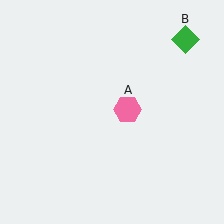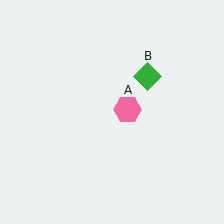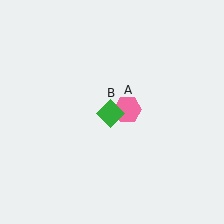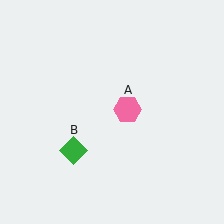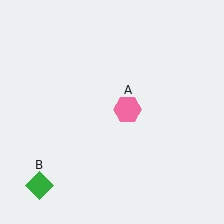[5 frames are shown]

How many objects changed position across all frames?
1 object changed position: green diamond (object B).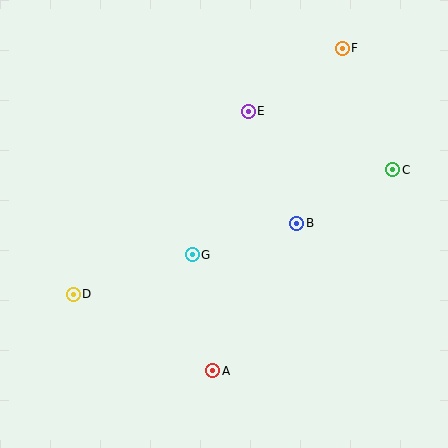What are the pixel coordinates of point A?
Point A is at (212, 371).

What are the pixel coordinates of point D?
Point D is at (73, 294).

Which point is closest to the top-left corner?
Point E is closest to the top-left corner.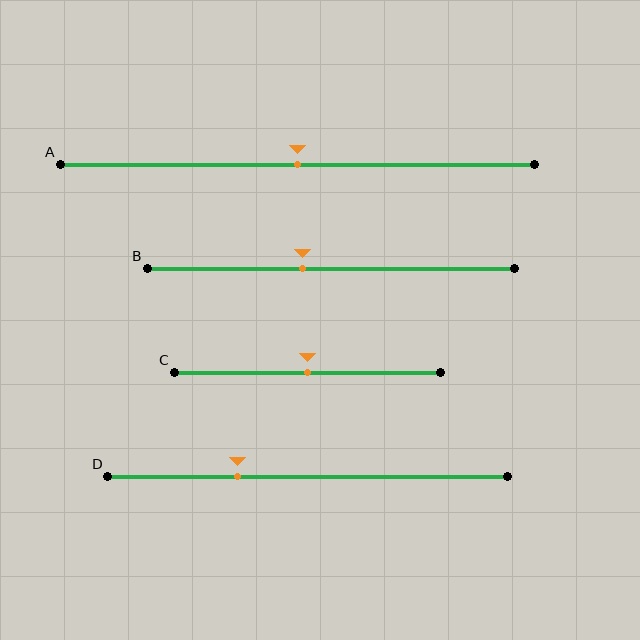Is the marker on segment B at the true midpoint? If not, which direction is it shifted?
No, the marker on segment B is shifted to the left by about 8% of the segment length.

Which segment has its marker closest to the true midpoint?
Segment A has its marker closest to the true midpoint.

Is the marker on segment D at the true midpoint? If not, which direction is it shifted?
No, the marker on segment D is shifted to the left by about 17% of the segment length.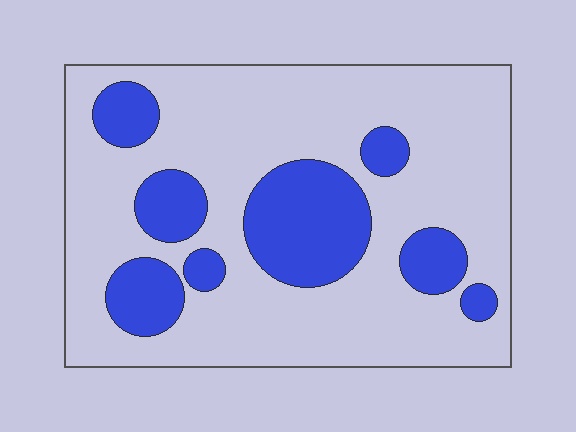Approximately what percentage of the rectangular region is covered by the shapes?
Approximately 25%.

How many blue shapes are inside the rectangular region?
8.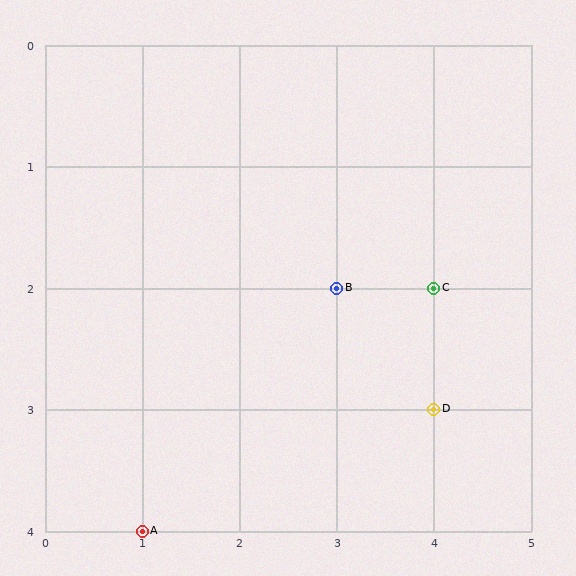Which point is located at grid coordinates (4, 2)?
Point C is at (4, 2).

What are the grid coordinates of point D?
Point D is at grid coordinates (4, 3).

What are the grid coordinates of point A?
Point A is at grid coordinates (1, 4).